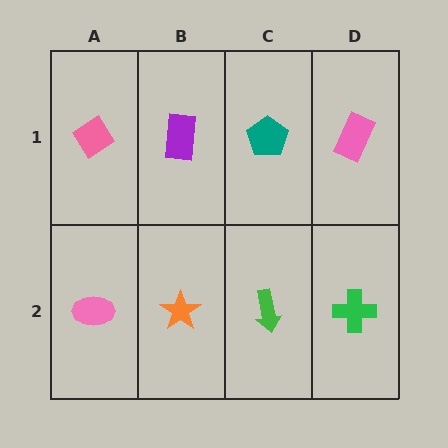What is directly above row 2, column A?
A pink diamond.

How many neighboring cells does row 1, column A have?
2.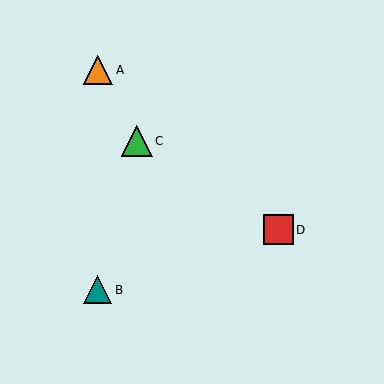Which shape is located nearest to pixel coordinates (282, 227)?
The red square (labeled D) at (278, 230) is nearest to that location.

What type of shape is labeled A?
Shape A is an orange triangle.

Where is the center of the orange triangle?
The center of the orange triangle is at (98, 70).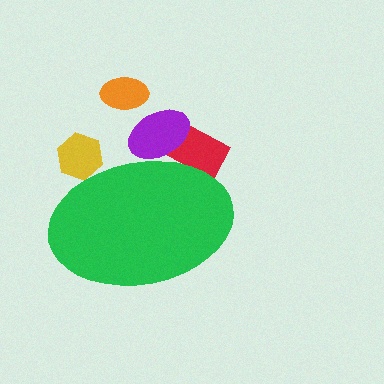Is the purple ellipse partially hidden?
Yes, the purple ellipse is partially hidden behind the green ellipse.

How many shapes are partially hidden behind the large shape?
3 shapes are partially hidden.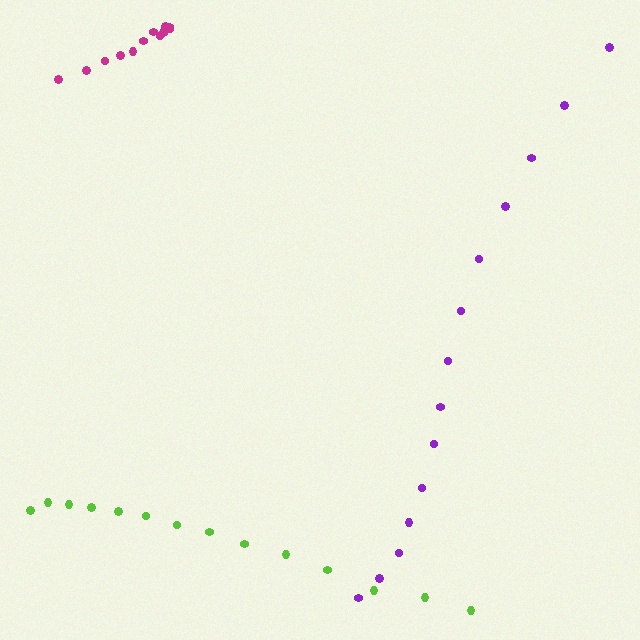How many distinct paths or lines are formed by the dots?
There are 3 distinct paths.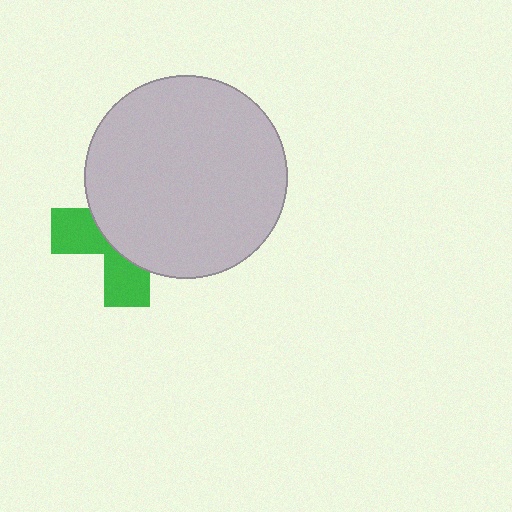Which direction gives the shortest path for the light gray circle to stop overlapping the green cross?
Moving toward the upper-right gives the shortest separation.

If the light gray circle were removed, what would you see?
You would see the complete green cross.